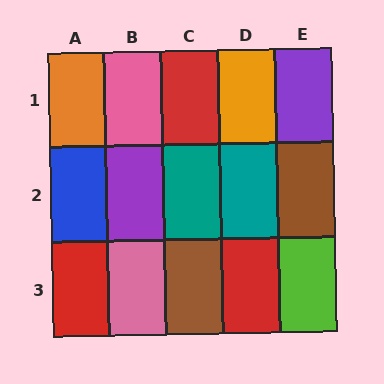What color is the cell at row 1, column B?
Pink.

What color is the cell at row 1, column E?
Purple.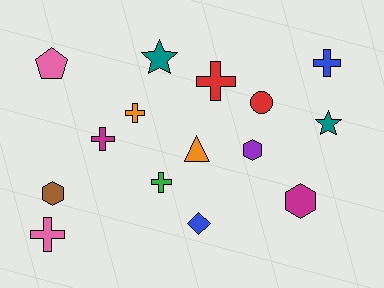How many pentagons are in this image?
There is 1 pentagon.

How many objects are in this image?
There are 15 objects.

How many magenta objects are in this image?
There are 2 magenta objects.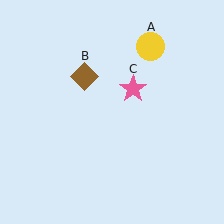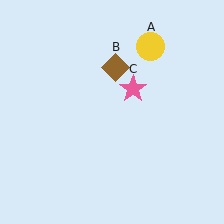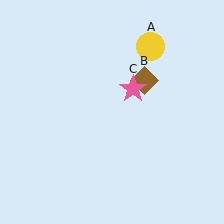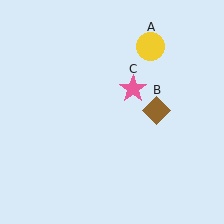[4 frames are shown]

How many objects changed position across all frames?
1 object changed position: brown diamond (object B).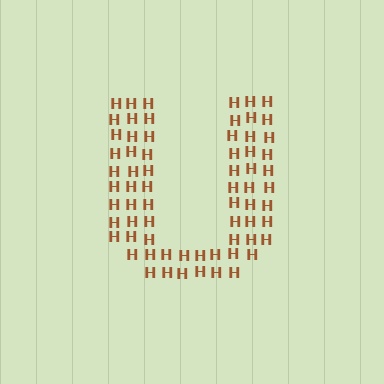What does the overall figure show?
The overall figure shows the letter U.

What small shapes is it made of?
It is made of small letter H's.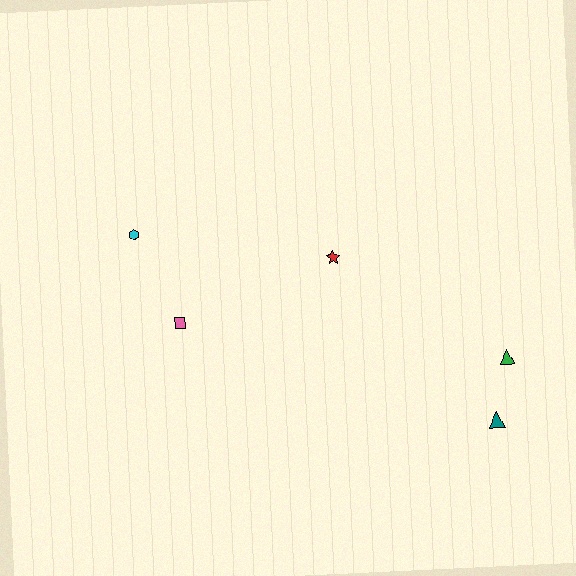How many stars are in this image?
There is 1 star.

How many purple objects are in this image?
There are no purple objects.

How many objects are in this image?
There are 5 objects.